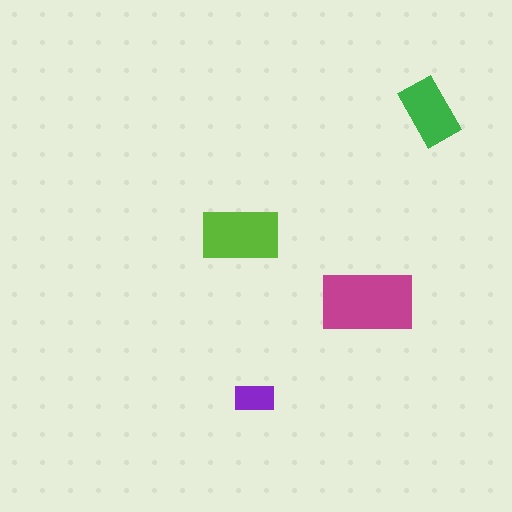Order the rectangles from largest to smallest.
the magenta one, the lime one, the green one, the purple one.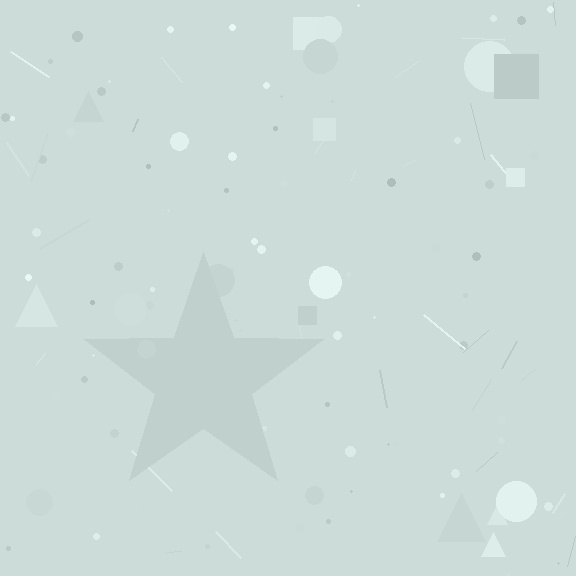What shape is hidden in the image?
A star is hidden in the image.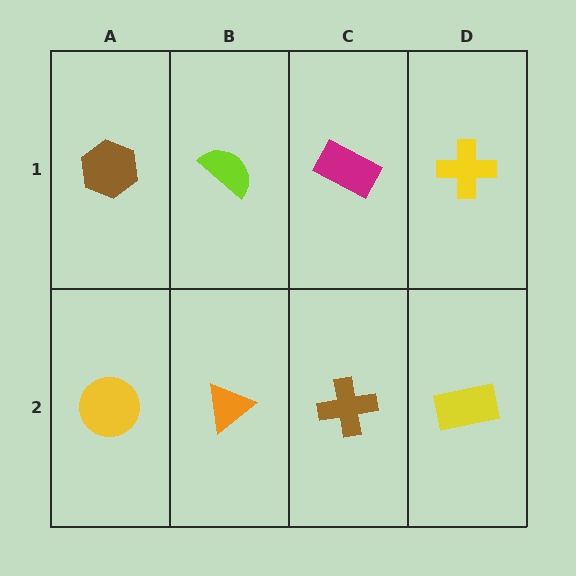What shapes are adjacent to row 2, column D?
A yellow cross (row 1, column D), a brown cross (row 2, column C).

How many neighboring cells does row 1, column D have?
2.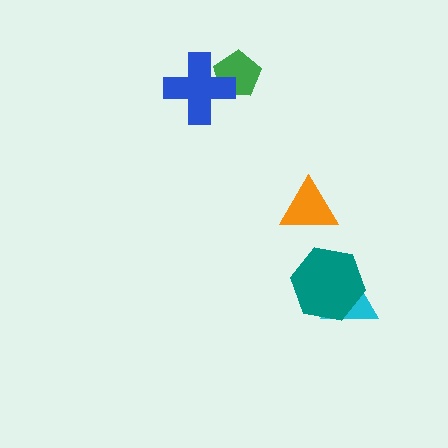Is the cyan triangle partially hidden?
Yes, it is partially covered by another shape.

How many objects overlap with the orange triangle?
0 objects overlap with the orange triangle.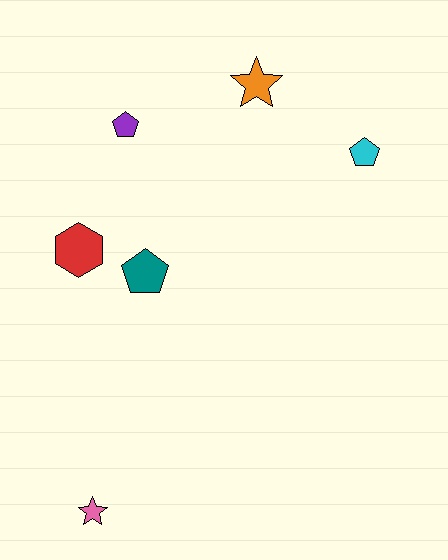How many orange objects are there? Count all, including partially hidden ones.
There is 1 orange object.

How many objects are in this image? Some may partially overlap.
There are 6 objects.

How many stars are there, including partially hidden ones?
There are 2 stars.